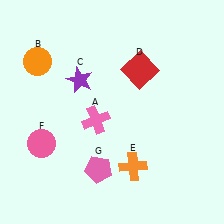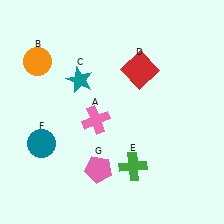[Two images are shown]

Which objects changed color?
C changed from purple to teal. E changed from orange to green. F changed from pink to teal.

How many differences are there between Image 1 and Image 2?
There are 3 differences between the two images.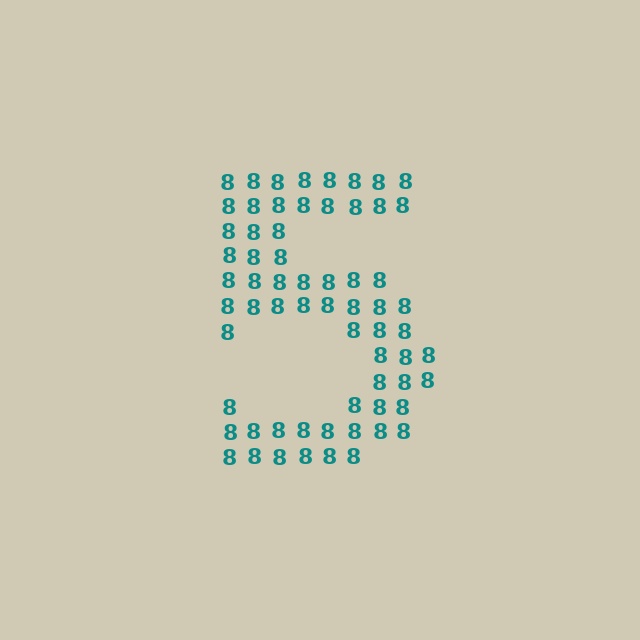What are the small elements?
The small elements are digit 8's.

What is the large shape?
The large shape is the digit 5.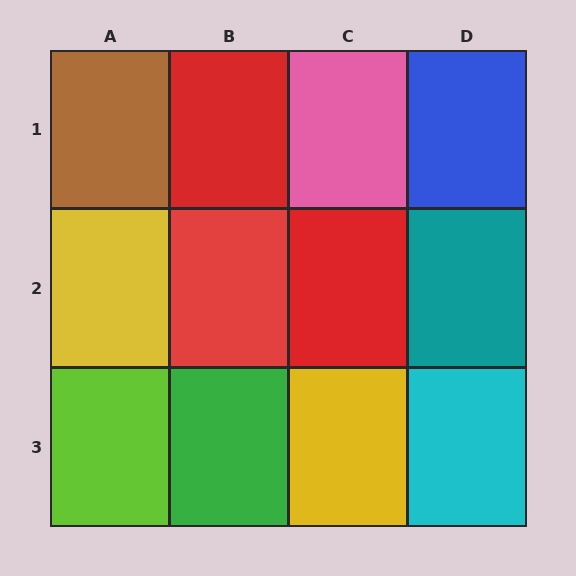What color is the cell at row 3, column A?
Lime.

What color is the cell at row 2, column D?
Teal.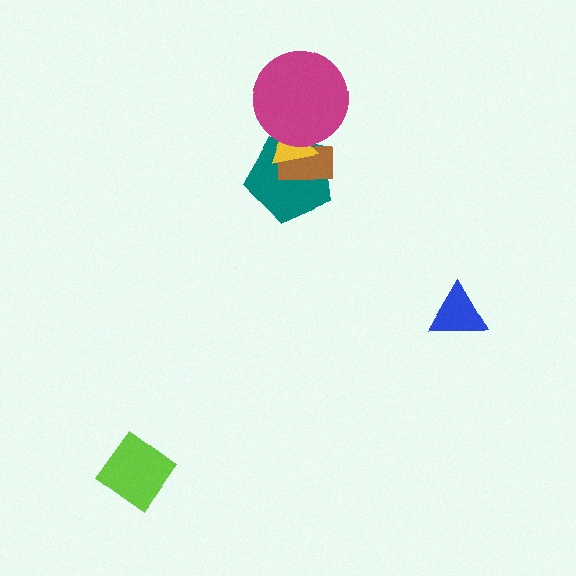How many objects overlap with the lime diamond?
0 objects overlap with the lime diamond.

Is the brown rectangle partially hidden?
Yes, it is partially covered by another shape.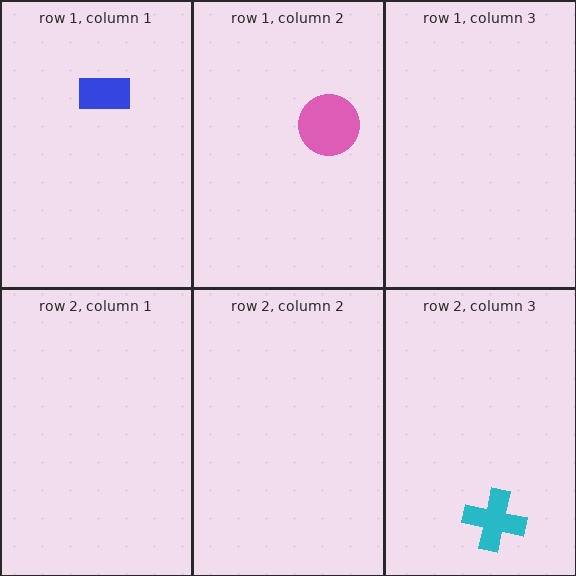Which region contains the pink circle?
The row 1, column 2 region.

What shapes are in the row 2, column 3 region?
The cyan cross.